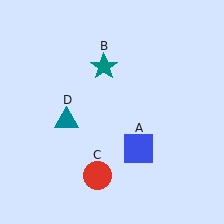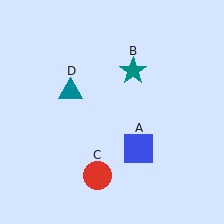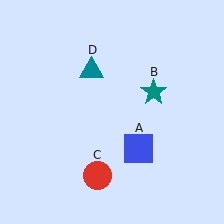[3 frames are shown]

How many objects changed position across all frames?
2 objects changed position: teal star (object B), teal triangle (object D).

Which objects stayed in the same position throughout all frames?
Blue square (object A) and red circle (object C) remained stationary.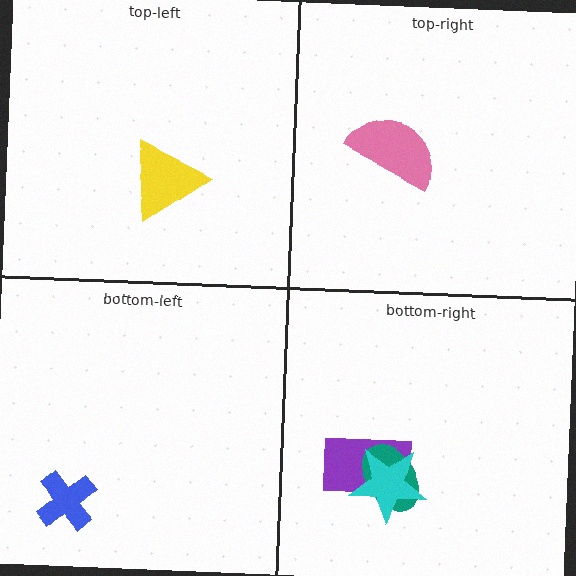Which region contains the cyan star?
The bottom-right region.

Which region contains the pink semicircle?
The top-right region.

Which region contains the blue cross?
The bottom-left region.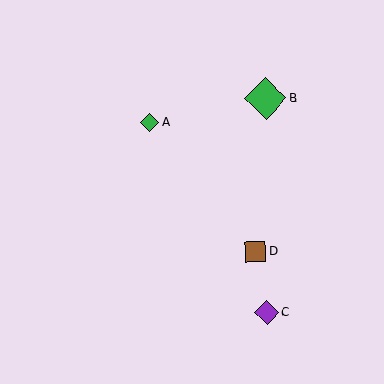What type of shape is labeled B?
Shape B is a green diamond.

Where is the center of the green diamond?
The center of the green diamond is at (149, 123).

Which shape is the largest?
The green diamond (labeled B) is the largest.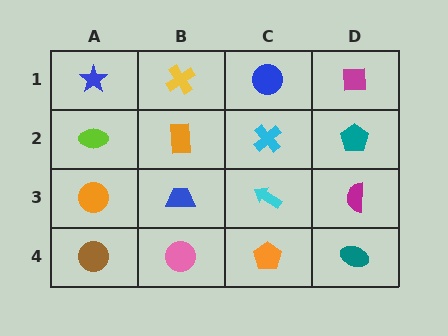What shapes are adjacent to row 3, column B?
An orange rectangle (row 2, column B), a pink circle (row 4, column B), an orange circle (row 3, column A), a cyan arrow (row 3, column C).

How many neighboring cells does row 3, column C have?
4.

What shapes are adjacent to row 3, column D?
A teal pentagon (row 2, column D), a teal ellipse (row 4, column D), a cyan arrow (row 3, column C).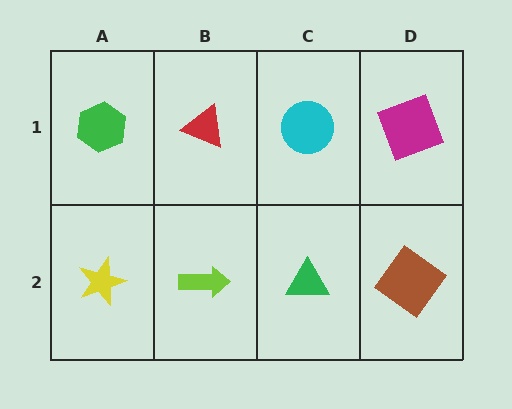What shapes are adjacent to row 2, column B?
A red triangle (row 1, column B), a yellow star (row 2, column A), a green triangle (row 2, column C).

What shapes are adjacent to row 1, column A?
A yellow star (row 2, column A), a red triangle (row 1, column B).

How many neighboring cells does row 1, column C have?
3.